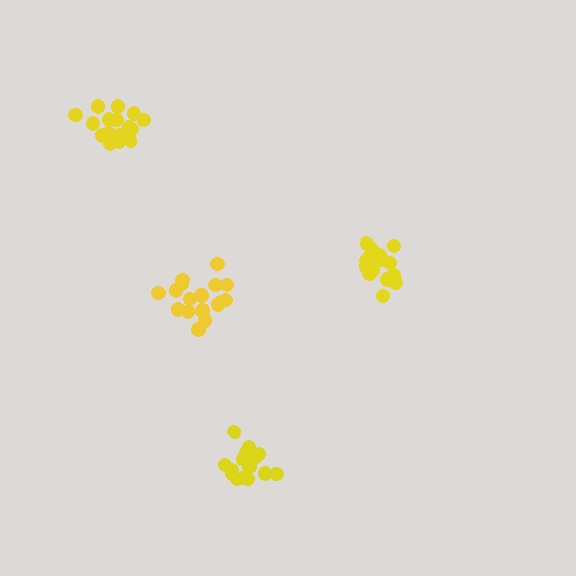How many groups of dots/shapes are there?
There are 4 groups.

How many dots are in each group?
Group 1: 16 dots, Group 2: 15 dots, Group 3: 17 dots, Group 4: 18 dots (66 total).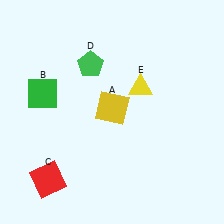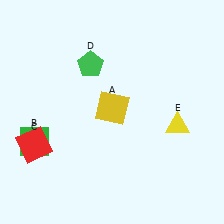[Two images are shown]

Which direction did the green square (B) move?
The green square (B) moved down.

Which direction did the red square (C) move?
The red square (C) moved up.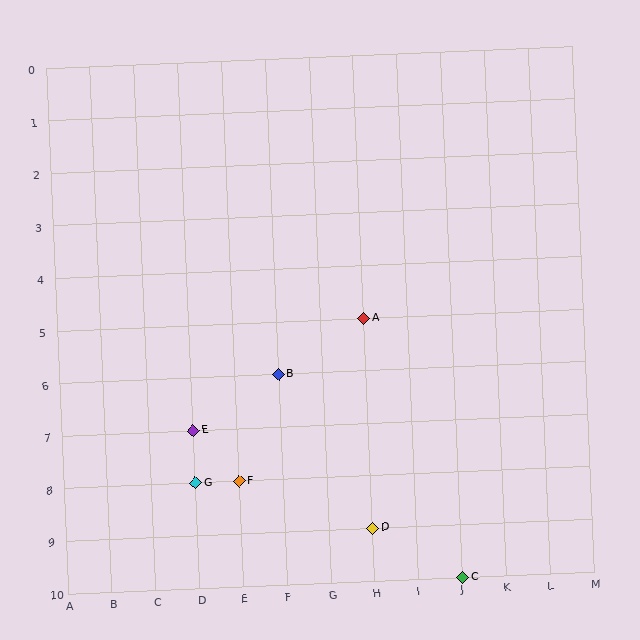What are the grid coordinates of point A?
Point A is at grid coordinates (H, 5).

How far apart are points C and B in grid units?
Points C and B are 4 columns and 4 rows apart (about 5.7 grid units diagonally).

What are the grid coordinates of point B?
Point B is at grid coordinates (F, 6).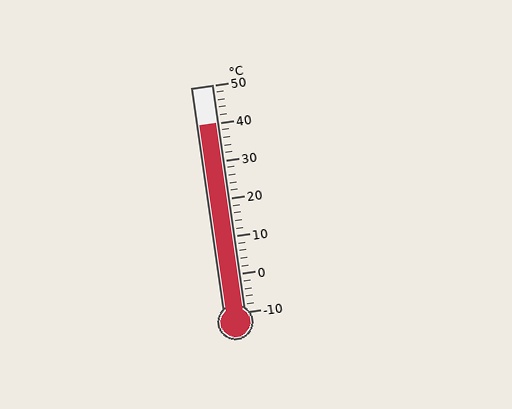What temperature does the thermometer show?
The thermometer shows approximately 40°C.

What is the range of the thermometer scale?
The thermometer scale ranges from -10°C to 50°C.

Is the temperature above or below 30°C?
The temperature is above 30°C.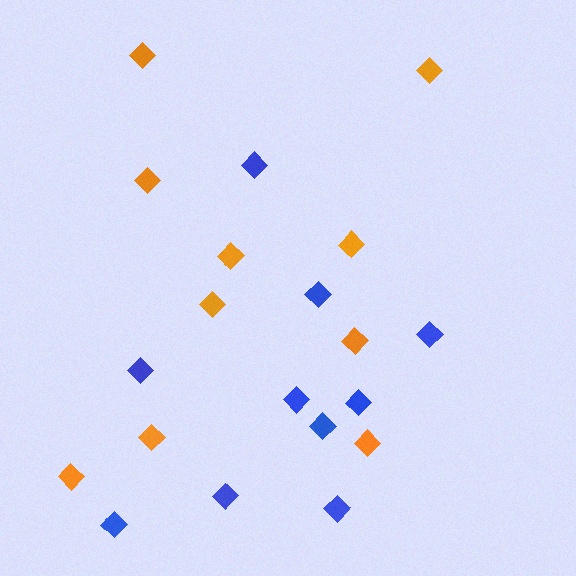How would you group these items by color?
There are 2 groups: one group of blue diamonds (10) and one group of orange diamonds (10).